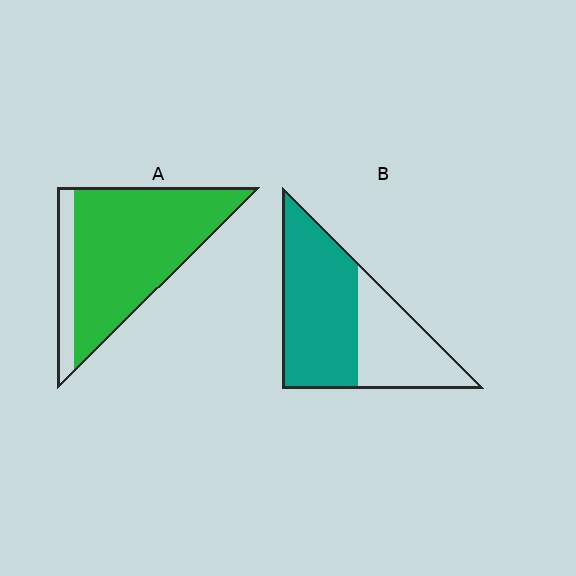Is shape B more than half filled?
Yes.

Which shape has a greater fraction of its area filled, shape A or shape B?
Shape A.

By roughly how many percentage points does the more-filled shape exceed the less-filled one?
By roughly 25 percentage points (A over B).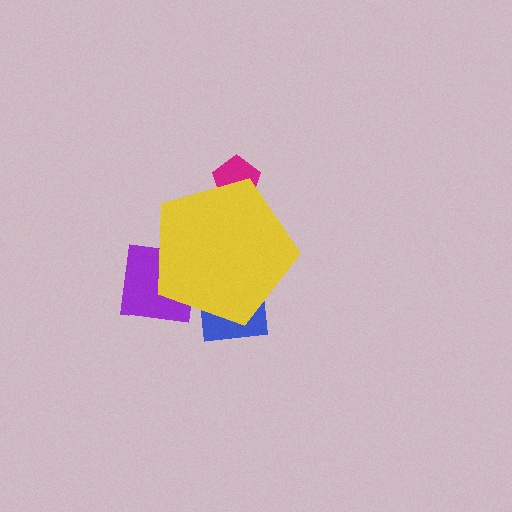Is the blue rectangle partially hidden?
Yes, the blue rectangle is partially hidden behind the yellow pentagon.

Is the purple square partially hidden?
Yes, the purple square is partially hidden behind the yellow pentagon.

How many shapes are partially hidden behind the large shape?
3 shapes are partially hidden.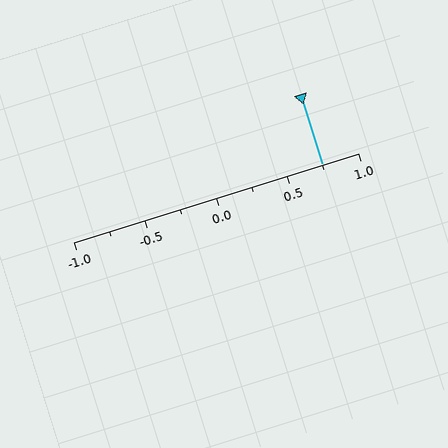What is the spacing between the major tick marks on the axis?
The major ticks are spaced 0.5 apart.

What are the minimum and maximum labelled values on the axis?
The axis runs from -1.0 to 1.0.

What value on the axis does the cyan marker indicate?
The marker indicates approximately 0.75.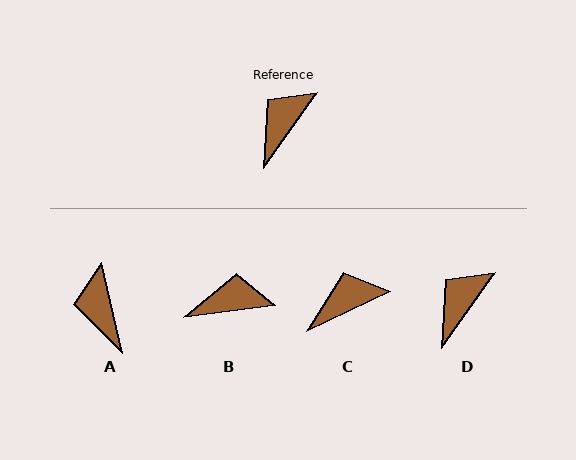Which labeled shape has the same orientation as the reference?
D.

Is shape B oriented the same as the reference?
No, it is off by about 47 degrees.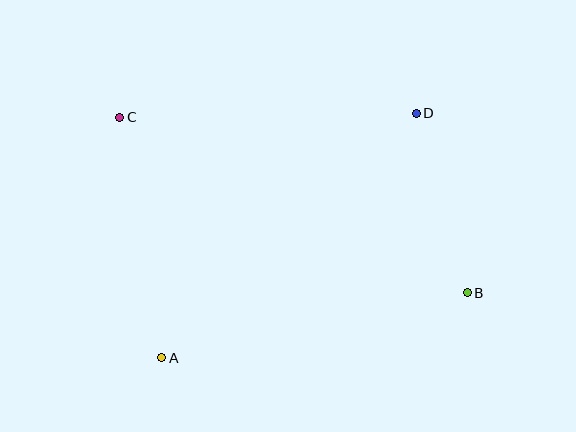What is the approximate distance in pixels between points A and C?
The distance between A and C is approximately 244 pixels.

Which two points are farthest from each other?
Points B and C are farthest from each other.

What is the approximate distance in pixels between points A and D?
The distance between A and D is approximately 353 pixels.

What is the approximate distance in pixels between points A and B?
The distance between A and B is approximately 313 pixels.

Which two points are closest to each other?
Points B and D are closest to each other.